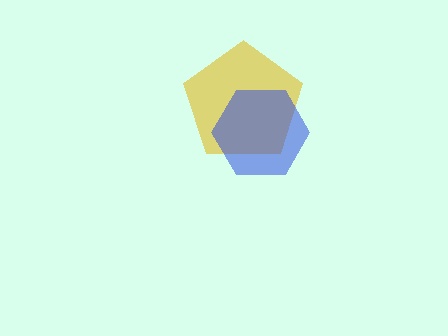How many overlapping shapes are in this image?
There are 2 overlapping shapes in the image.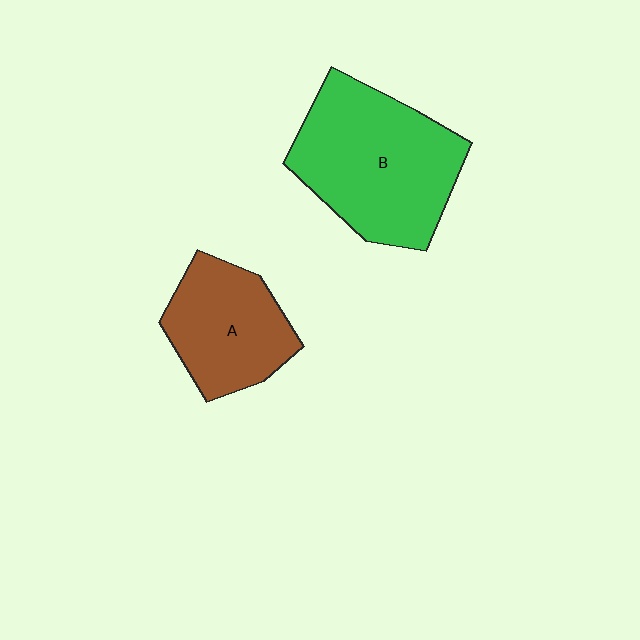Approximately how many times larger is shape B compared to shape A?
Approximately 1.6 times.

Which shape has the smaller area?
Shape A (brown).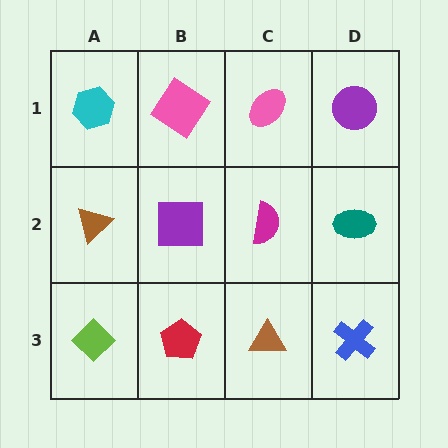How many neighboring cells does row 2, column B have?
4.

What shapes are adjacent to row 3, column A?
A brown triangle (row 2, column A), a red pentagon (row 3, column B).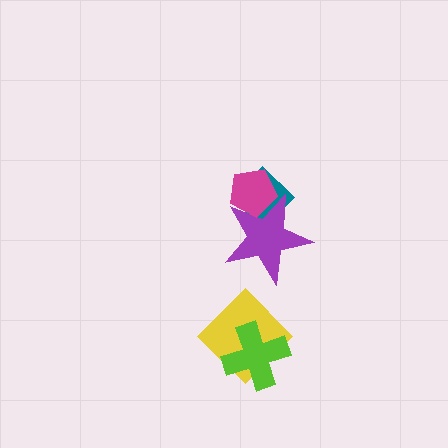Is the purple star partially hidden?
Yes, it is partially covered by another shape.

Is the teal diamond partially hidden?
Yes, it is partially covered by another shape.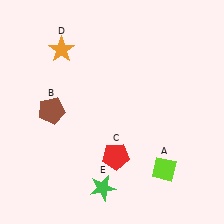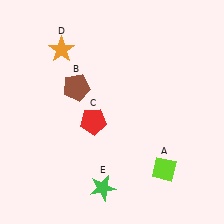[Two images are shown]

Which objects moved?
The objects that moved are: the brown pentagon (B), the red pentagon (C).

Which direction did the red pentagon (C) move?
The red pentagon (C) moved up.